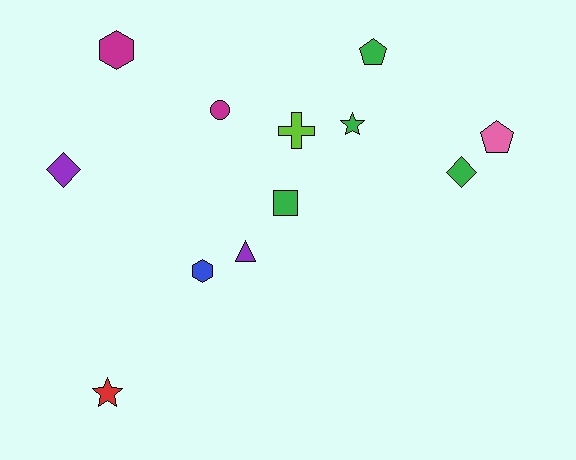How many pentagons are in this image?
There are 2 pentagons.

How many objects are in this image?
There are 12 objects.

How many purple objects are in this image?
There are 2 purple objects.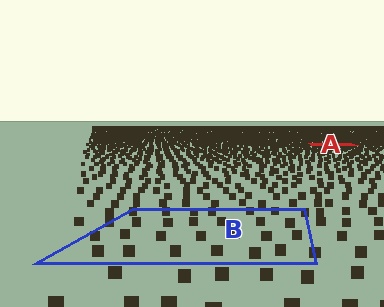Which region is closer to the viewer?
Region B is closer. The texture elements there are larger and more spread out.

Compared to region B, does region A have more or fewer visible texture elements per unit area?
Region A has more texture elements per unit area — they are packed more densely because it is farther away.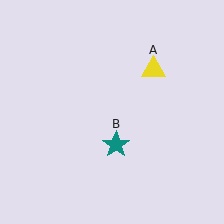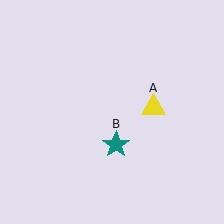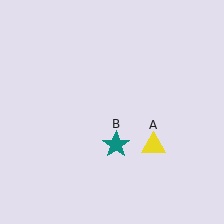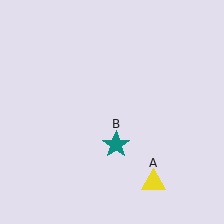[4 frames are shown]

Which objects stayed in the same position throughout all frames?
Teal star (object B) remained stationary.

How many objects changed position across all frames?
1 object changed position: yellow triangle (object A).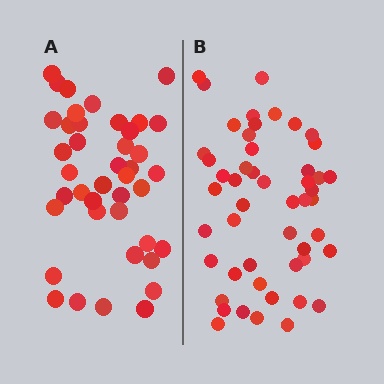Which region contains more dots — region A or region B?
Region B (the right region) has more dots.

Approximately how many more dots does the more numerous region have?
Region B has roughly 8 or so more dots than region A.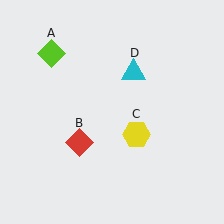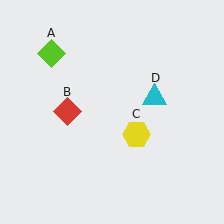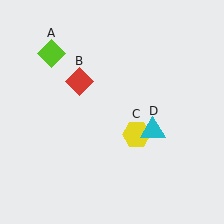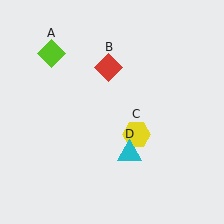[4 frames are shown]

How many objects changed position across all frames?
2 objects changed position: red diamond (object B), cyan triangle (object D).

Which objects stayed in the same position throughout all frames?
Lime diamond (object A) and yellow hexagon (object C) remained stationary.